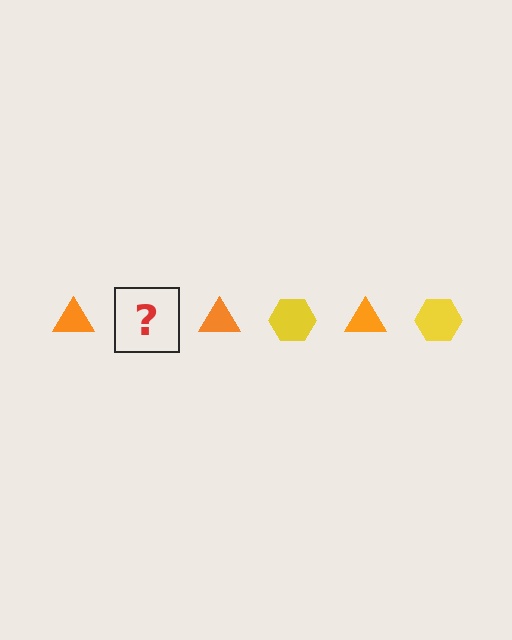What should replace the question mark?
The question mark should be replaced with a yellow hexagon.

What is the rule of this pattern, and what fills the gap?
The rule is that the pattern alternates between orange triangle and yellow hexagon. The gap should be filled with a yellow hexagon.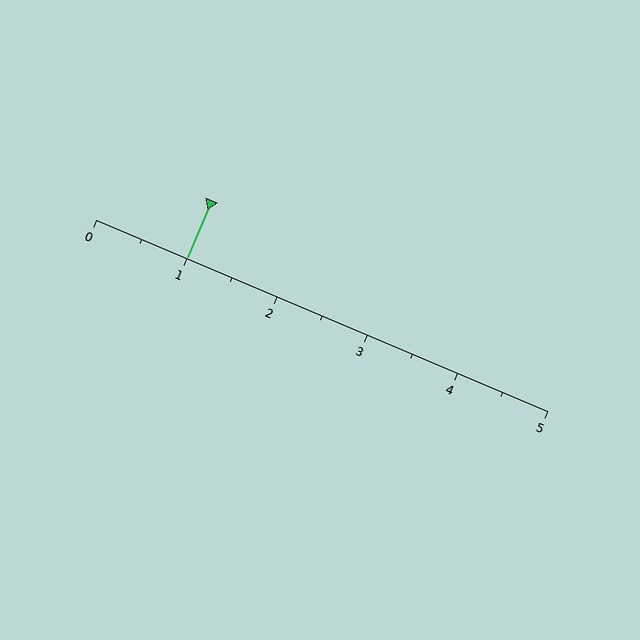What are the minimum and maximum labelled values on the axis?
The axis runs from 0 to 5.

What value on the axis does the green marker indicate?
The marker indicates approximately 1.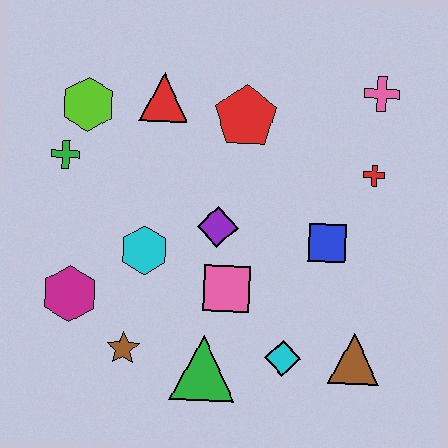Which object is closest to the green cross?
The lime hexagon is closest to the green cross.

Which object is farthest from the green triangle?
The pink cross is farthest from the green triangle.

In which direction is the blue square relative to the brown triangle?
The blue square is above the brown triangle.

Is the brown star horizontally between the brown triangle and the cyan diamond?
No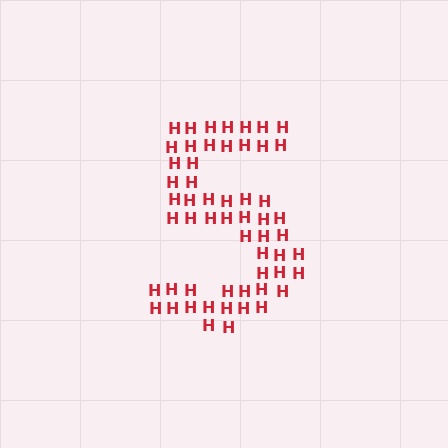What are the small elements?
The small elements are letter H's.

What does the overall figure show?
The overall figure shows the digit 5.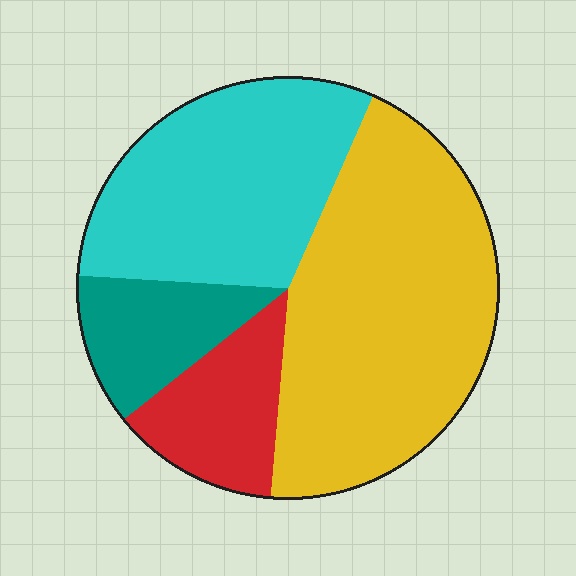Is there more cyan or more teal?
Cyan.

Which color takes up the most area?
Yellow, at roughly 45%.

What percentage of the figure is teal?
Teal takes up about one eighth (1/8) of the figure.